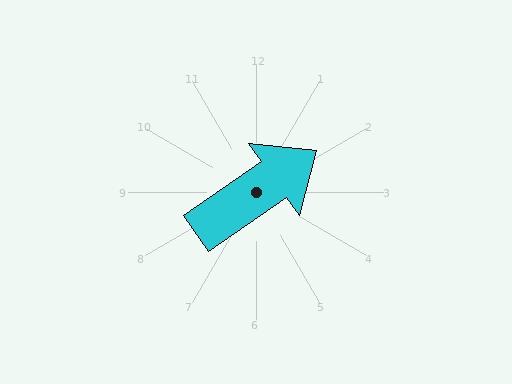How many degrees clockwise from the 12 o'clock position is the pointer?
Approximately 55 degrees.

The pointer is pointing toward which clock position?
Roughly 2 o'clock.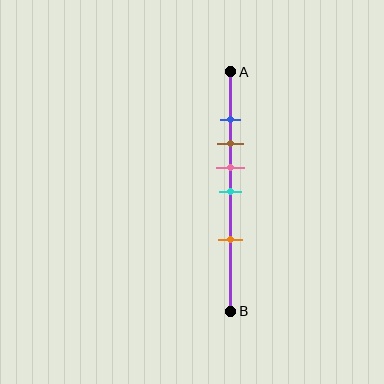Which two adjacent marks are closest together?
The blue and brown marks are the closest adjacent pair.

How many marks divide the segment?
There are 5 marks dividing the segment.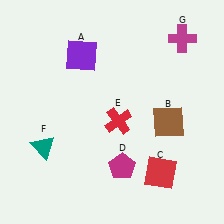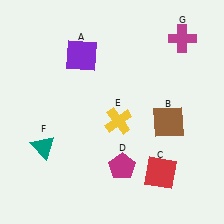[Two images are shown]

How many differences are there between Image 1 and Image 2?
There is 1 difference between the two images.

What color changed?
The cross (E) changed from red in Image 1 to yellow in Image 2.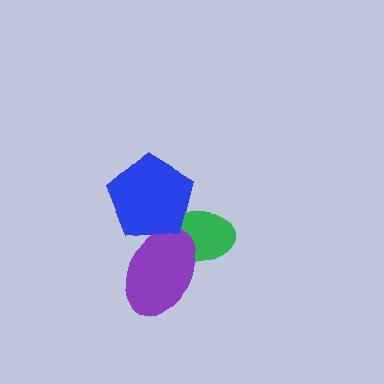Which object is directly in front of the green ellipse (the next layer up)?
The purple ellipse is directly in front of the green ellipse.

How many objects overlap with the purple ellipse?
2 objects overlap with the purple ellipse.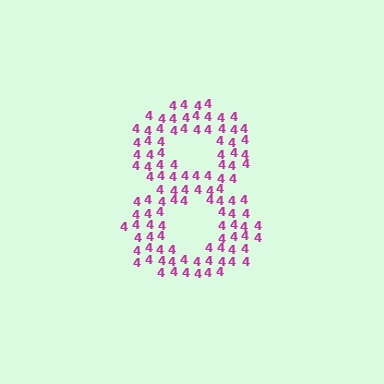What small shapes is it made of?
It is made of small digit 4's.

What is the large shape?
The large shape is the digit 8.